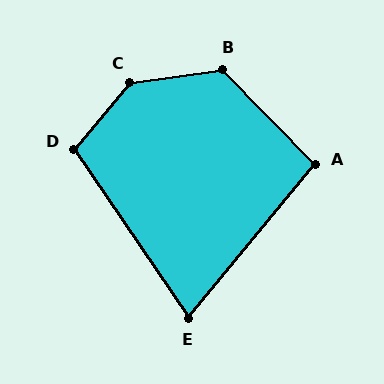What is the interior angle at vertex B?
Approximately 126 degrees (obtuse).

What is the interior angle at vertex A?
Approximately 96 degrees (obtuse).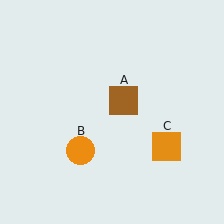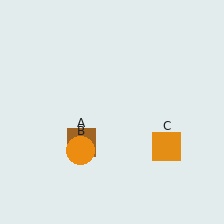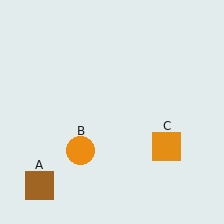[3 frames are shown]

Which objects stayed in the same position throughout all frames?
Orange circle (object B) and orange square (object C) remained stationary.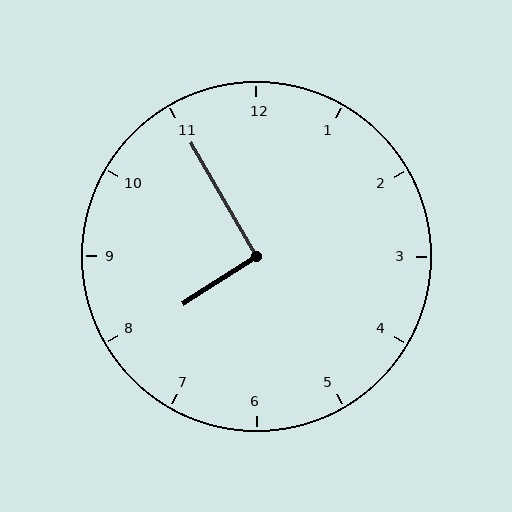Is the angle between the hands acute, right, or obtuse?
It is right.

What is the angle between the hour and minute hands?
Approximately 92 degrees.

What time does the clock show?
7:55.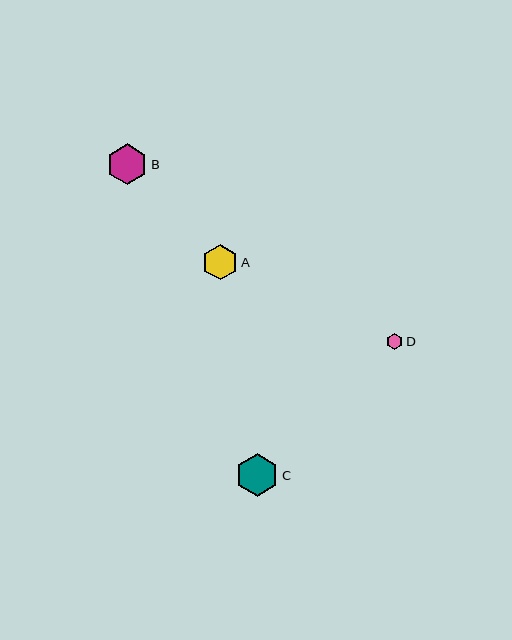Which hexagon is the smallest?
Hexagon D is the smallest with a size of approximately 16 pixels.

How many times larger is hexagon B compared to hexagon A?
Hexagon B is approximately 1.2 times the size of hexagon A.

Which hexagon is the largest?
Hexagon C is the largest with a size of approximately 44 pixels.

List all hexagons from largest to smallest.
From largest to smallest: C, B, A, D.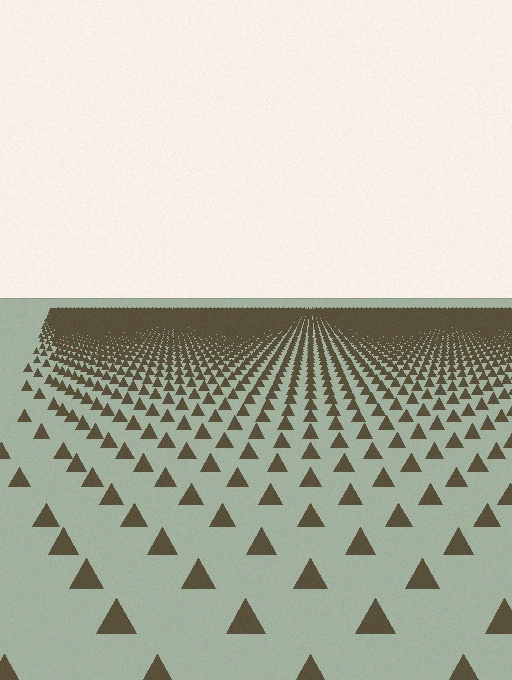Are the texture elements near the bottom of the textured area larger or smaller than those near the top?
Larger. Near the bottom, elements are closer to the viewer and appear at a bigger on-screen size.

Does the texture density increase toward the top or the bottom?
Density increases toward the top.